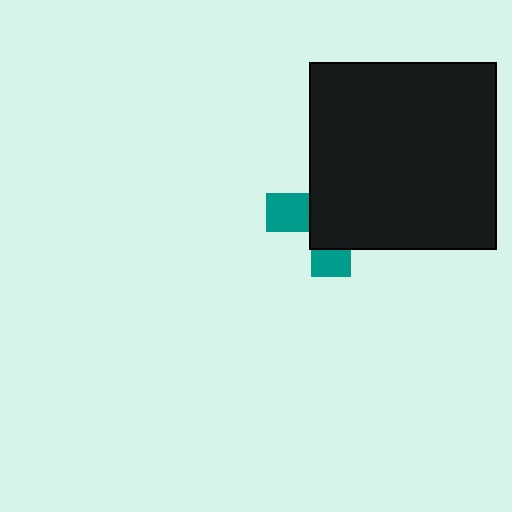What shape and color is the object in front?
The object in front is a black square.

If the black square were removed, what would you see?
You would see the complete teal cross.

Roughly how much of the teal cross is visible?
A small part of it is visible (roughly 32%).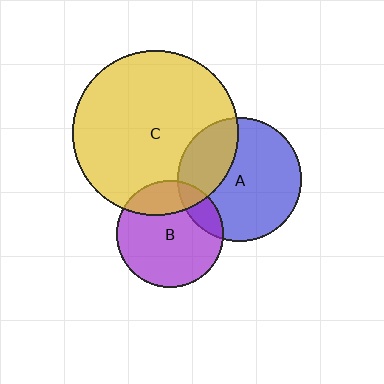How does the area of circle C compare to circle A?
Approximately 1.8 times.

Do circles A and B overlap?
Yes.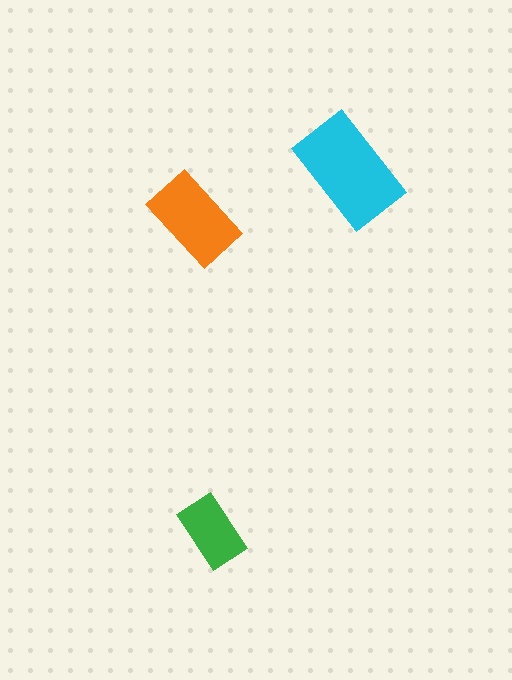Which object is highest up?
The cyan rectangle is topmost.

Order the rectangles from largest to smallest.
the cyan one, the orange one, the green one.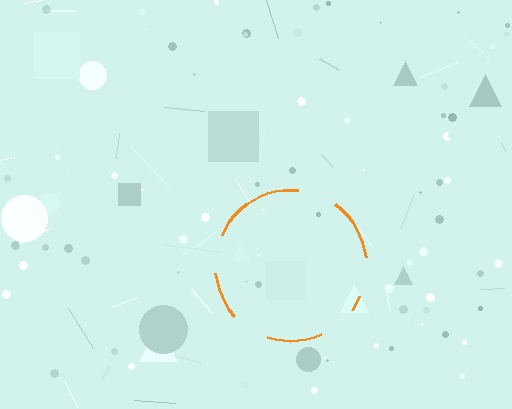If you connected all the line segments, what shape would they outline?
They would outline a circle.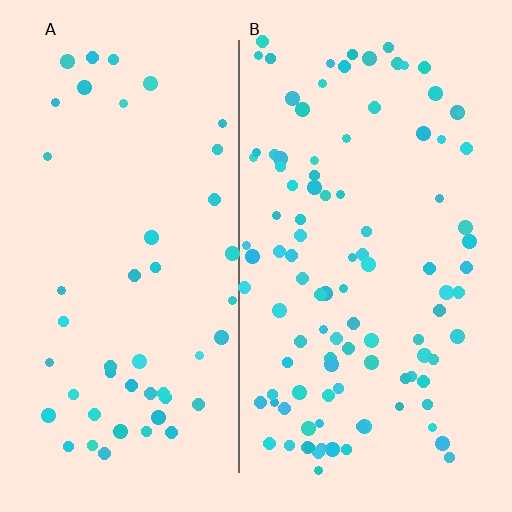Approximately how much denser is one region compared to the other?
Approximately 2.2× — region B over region A.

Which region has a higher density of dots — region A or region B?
B (the right).